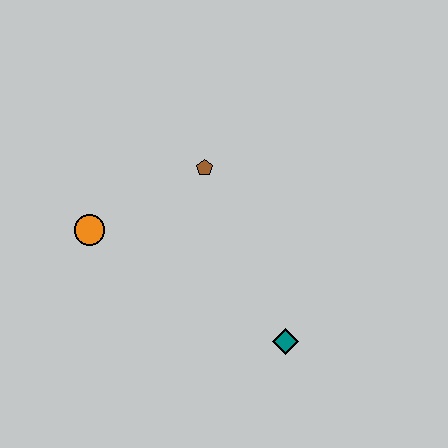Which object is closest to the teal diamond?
The brown pentagon is closest to the teal diamond.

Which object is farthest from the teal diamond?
The orange circle is farthest from the teal diamond.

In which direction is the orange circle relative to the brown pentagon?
The orange circle is to the left of the brown pentagon.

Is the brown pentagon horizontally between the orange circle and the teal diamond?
Yes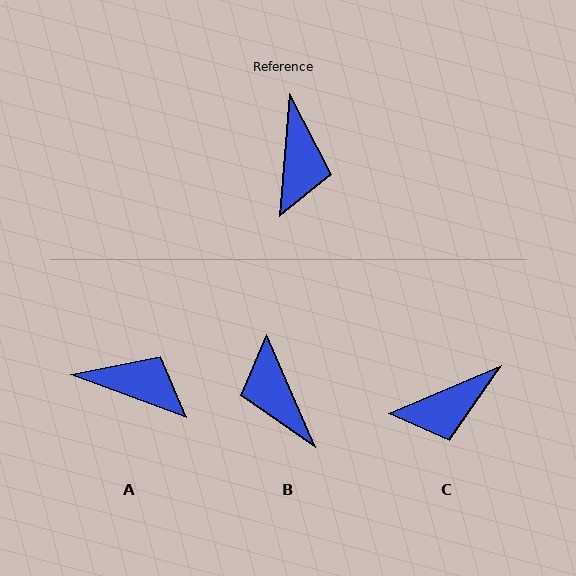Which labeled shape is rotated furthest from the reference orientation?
B, about 152 degrees away.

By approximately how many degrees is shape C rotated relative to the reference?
Approximately 62 degrees clockwise.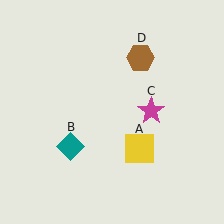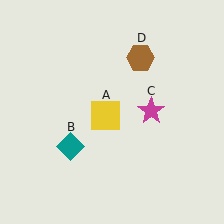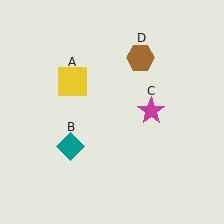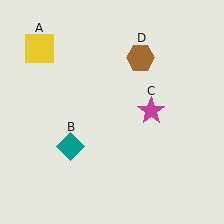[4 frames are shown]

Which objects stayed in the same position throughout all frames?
Teal diamond (object B) and magenta star (object C) and brown hexagon (object D) remained stationary.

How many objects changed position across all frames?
1 object changed position: yellow square (object A).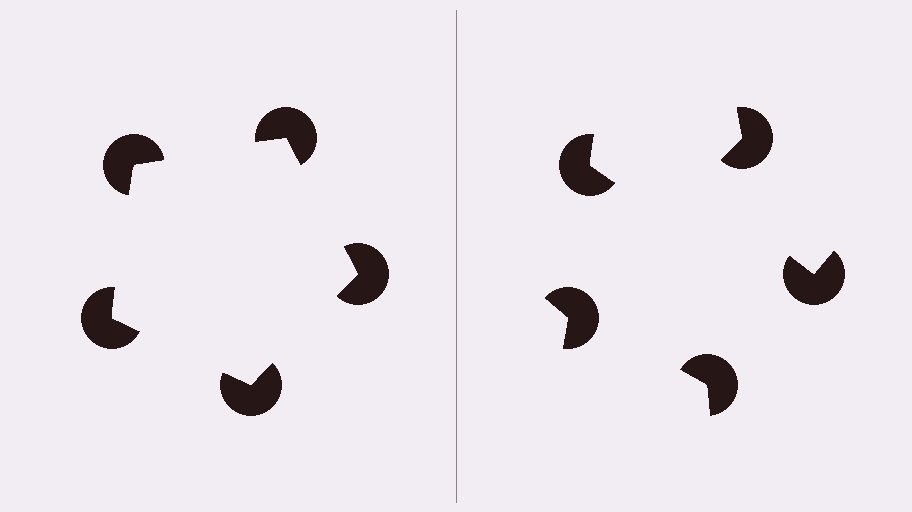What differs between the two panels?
The pac-man discs are positioned identically on both sides; only the wedge orientations differ. On the left they align to a pentagon; on the right they are misaligned.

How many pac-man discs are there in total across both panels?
10 — 5 on each side.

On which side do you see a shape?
An illusory pentagon appears on the left side. On the right side the wedge cuts are rotated, so no coherent shape forms.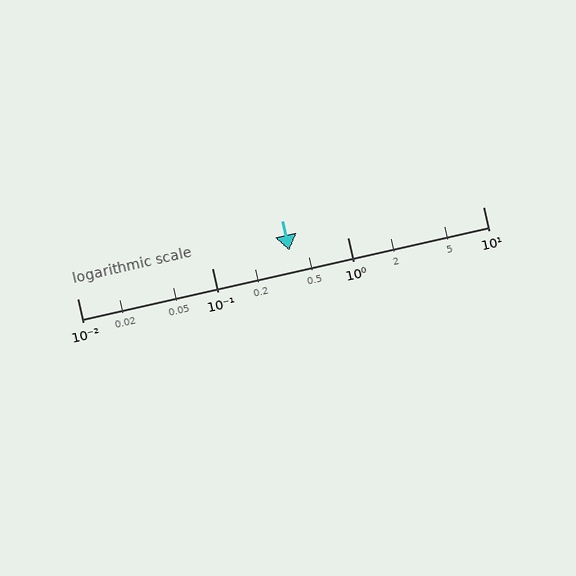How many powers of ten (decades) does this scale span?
The scale spans 3 decades, from 0.01 to 10.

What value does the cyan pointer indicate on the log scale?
The pointer indicates approximately 0.37.